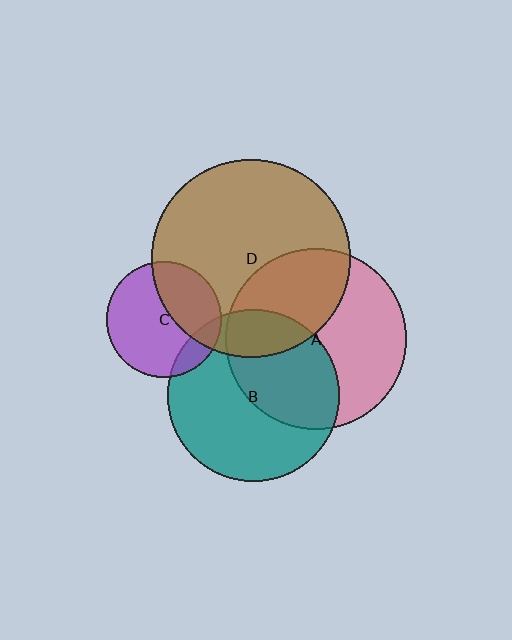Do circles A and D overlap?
Yes.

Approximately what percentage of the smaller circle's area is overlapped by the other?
Approximately 35%.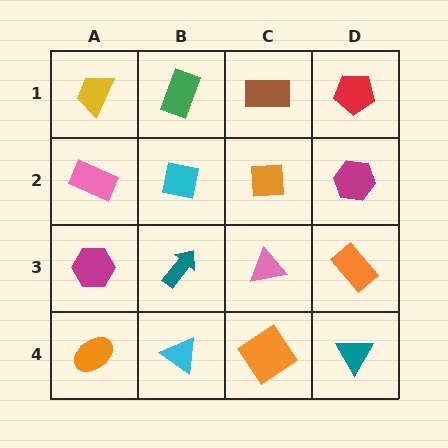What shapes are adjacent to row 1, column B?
A cyan square (row 2, column B), a yellow trapezoid (row 1, column A), a brown rectangle (row 1, column C).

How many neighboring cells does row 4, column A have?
2.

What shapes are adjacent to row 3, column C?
An orange square (row 2, column C), an orange diamond (row 4, column C), a teal arrow (row 3, column B), an orange rectangle (row 3, column D).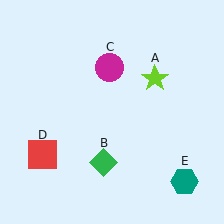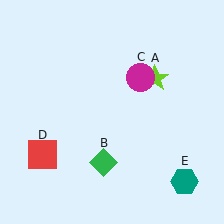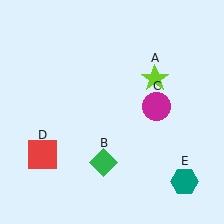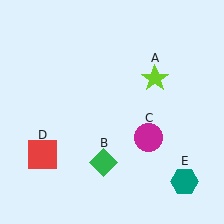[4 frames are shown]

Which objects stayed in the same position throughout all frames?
Lime star (object A) and green diamond (object B) and red square (object D) and teal hexagon (object E) remained stationary.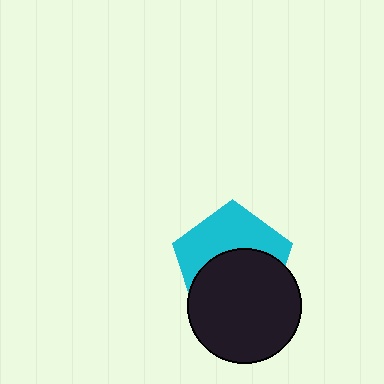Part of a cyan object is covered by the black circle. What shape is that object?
It is a pentagon.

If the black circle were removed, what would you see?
You would see the complete cyan pentagon.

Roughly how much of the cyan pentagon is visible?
About half of it is visible (roughly 47%).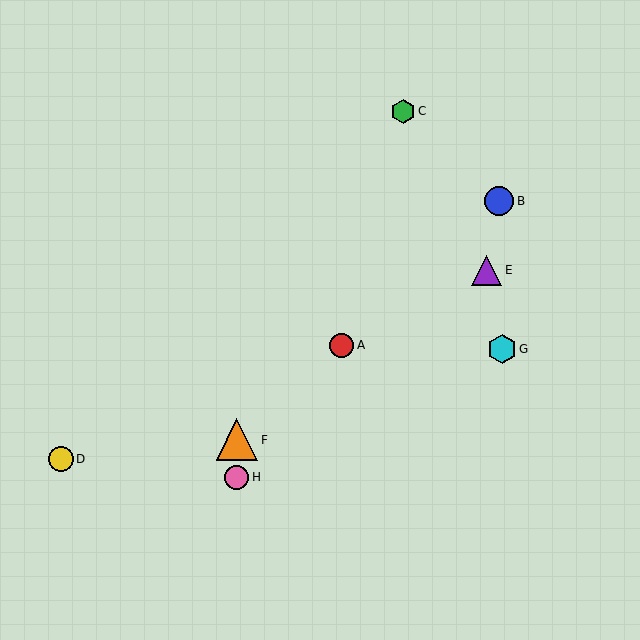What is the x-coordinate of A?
Object A is at x≈342.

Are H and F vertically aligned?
Yes, both are at x≈237.